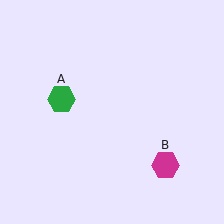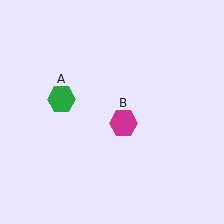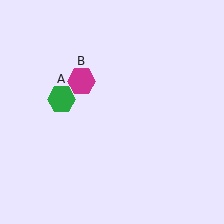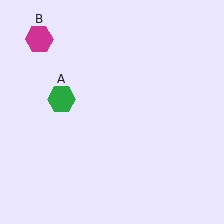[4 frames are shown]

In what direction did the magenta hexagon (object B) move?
The magenta hexagon (object B) moved up and to the left.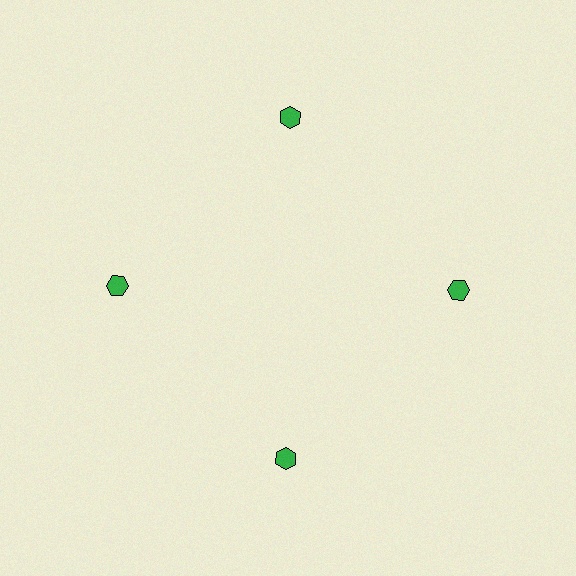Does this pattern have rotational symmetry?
Yes, this pattern has 4-fold rotational symmetry. It looks the same after rotating 90 degrees around the center.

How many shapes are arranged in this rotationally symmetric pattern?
There are 4 shapes, arranged in 4 groups of 1.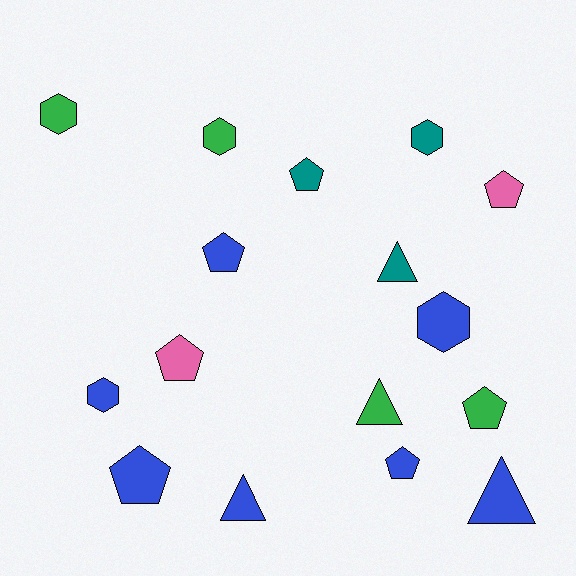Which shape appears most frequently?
Pentagon, with 7 objects.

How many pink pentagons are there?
There are 2 pink pentagons.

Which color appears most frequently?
Blue, with 7 objects.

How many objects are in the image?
There are 16 objects.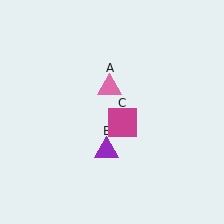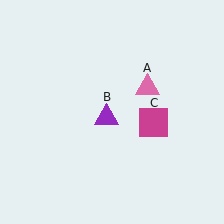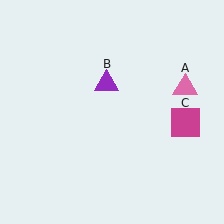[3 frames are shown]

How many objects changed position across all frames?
3 objects changed position: pink triangle (object A), purple triangle (object B), magenta square (object C).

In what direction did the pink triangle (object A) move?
The pink triangle (object A) moved right.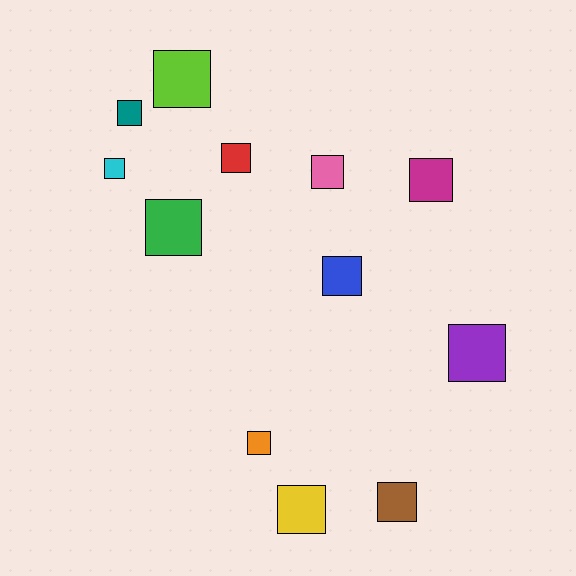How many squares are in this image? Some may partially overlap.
There are 12 squares.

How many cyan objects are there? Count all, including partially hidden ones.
There is 1 cyan object.